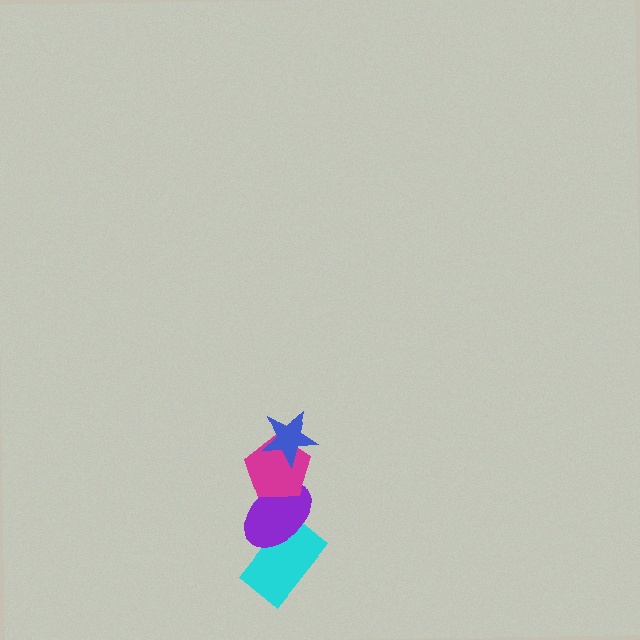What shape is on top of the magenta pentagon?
The blue star is on top of the magenta pentagon.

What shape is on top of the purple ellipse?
The magenta pentagon is on top of the purple ellipse.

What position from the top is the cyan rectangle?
The cyan rectangle is 4th from the top.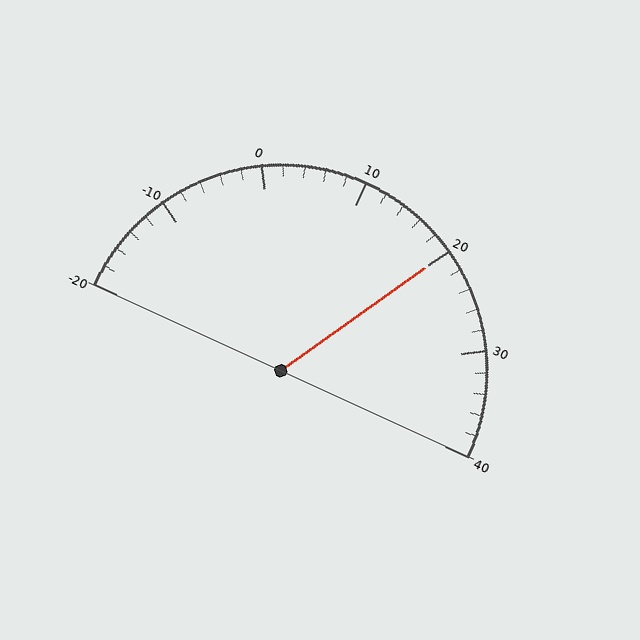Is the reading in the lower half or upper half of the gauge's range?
The reading is in the upper half of the range (-20 to 40).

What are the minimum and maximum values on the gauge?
The gauge ranges from -20 to 40.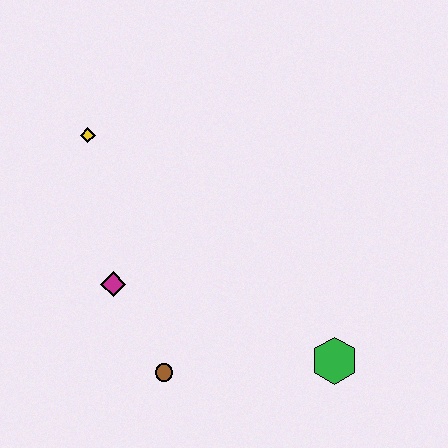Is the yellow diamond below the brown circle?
No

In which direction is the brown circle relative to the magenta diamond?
The brown circle is below the magenta diamond.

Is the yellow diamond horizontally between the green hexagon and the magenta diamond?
No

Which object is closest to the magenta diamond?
The brown circle is closest to the magenta diamond.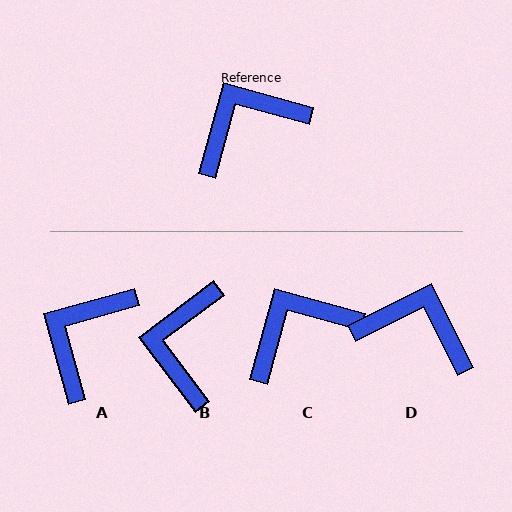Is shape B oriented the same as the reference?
No, it is off by about 52 degrees.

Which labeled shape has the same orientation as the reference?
C.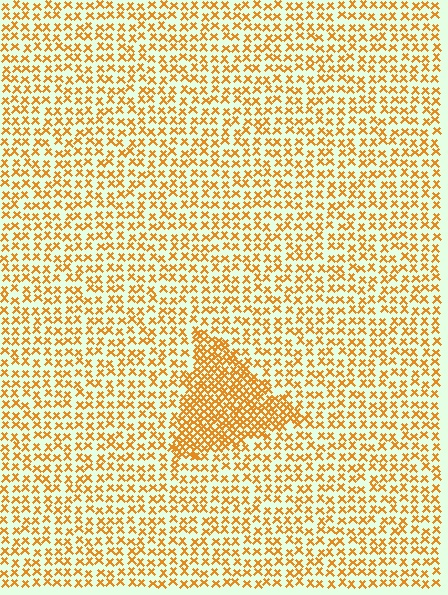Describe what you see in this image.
The image contains small orange elements arranged at two different densities. A triangle-shaped region is visible where the elements are more densely packed than the surrounding area.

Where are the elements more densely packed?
The elements are more densely packed inside the triangle boundary.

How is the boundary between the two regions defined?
The boundary is defined by a change in element density (approximately 2.1x ratio). All elements are the same color, size, and shape.